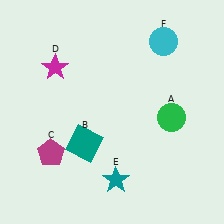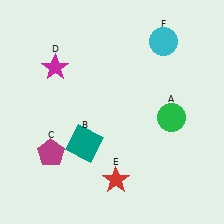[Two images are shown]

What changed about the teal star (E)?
In Image 1, E is teal. In Image 2, it changed to red.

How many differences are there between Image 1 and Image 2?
There is 1 difference between the two images.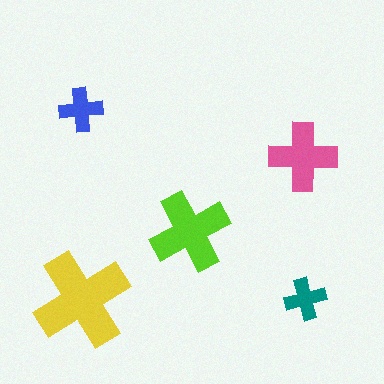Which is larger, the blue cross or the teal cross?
The blue one.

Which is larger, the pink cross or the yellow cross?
The yellow one.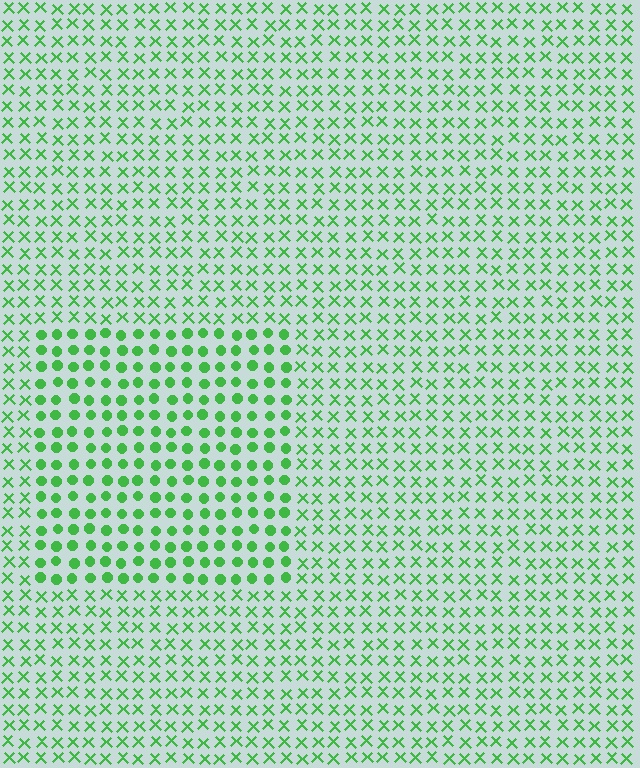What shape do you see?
I see a rectangle.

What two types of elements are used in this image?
The image uses circles inside the rectangle region and X marks outside it.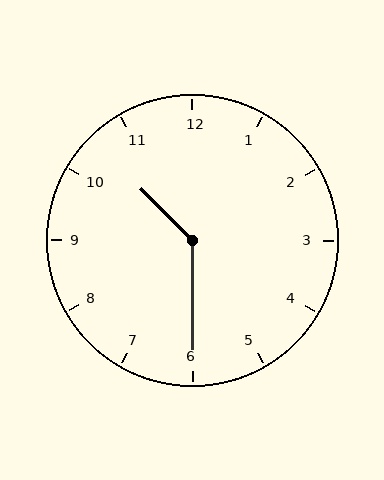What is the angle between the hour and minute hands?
Approximately 135 degrees.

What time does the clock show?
10:30.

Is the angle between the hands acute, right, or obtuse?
It is obtuse.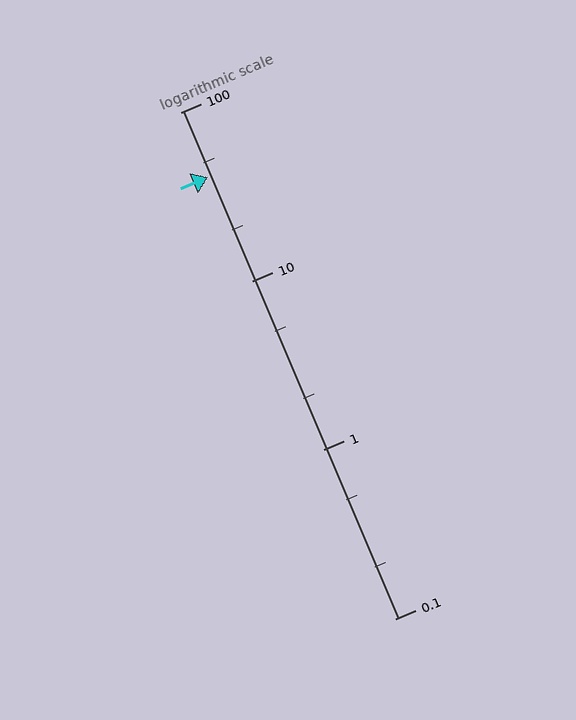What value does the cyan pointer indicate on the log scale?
The pointer indicates approximately 41.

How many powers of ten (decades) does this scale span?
The scale spans 3 decades, from 0.1 to 100.